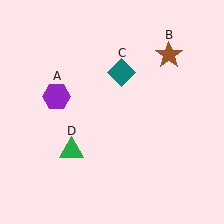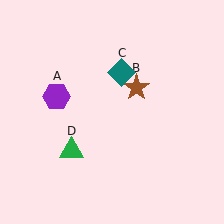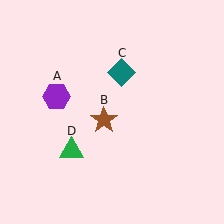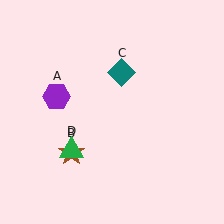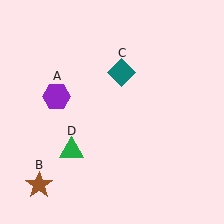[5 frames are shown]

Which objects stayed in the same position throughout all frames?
Purple hexagon (object A) and teal diamond (object C) and green triangle (object D) remained stationary.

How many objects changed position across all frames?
1 object changed position: brown star (object B).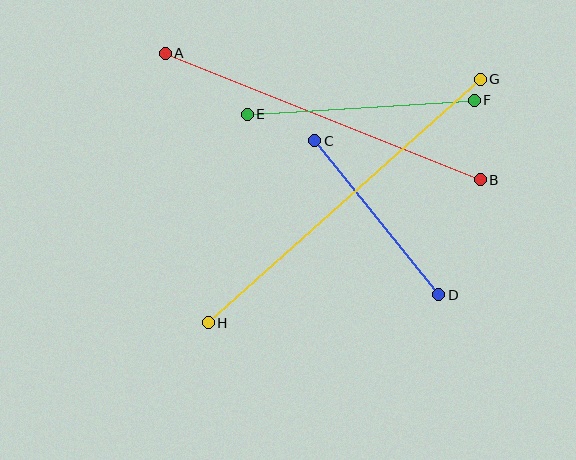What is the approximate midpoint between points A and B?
The midpoint is at approximately (323, 116) pixels.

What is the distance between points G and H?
The distance is approximately 365 pixels.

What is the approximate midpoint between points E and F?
The midpoint is at approximately (361, 107) pixels.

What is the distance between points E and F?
The distance is approximately 227 pixels.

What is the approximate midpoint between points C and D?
The midpoint is at approximately (377, 218) pixels.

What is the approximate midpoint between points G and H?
The midpoint is at approximately (344, 201) pixels.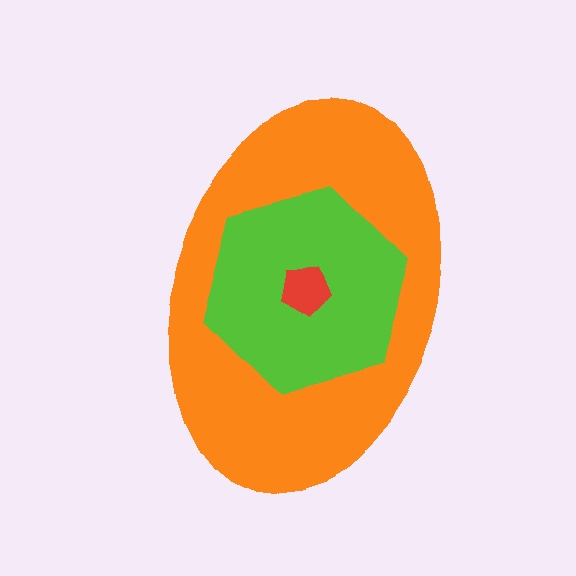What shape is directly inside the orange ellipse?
The lime hexagon.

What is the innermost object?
The red pentagon.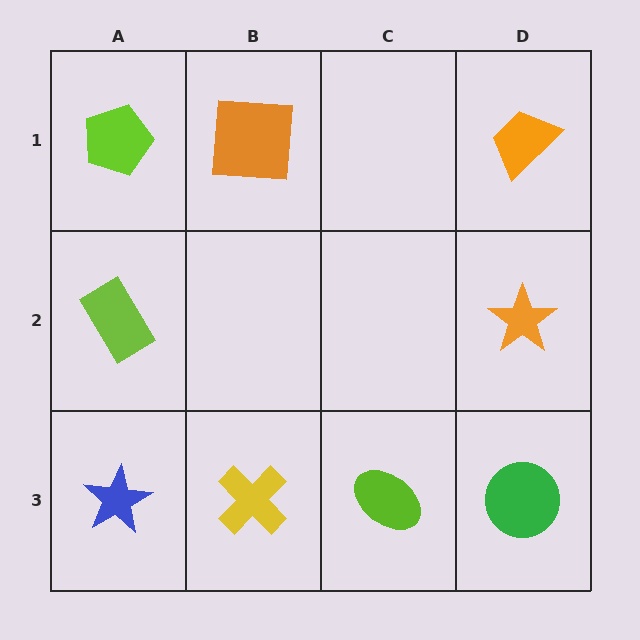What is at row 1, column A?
A lime pentagon.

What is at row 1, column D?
An orange trapezoid.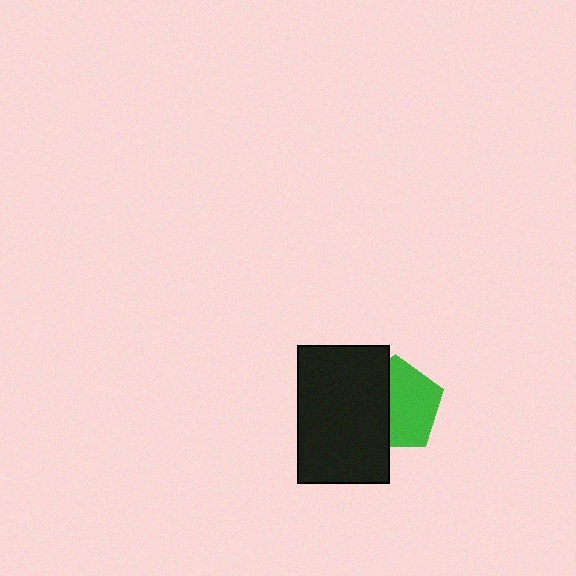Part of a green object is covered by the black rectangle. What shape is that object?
It is a pentagon.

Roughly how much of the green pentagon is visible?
About half of it is visible (roughly 59%).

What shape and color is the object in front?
The object in front is a black rectangle.